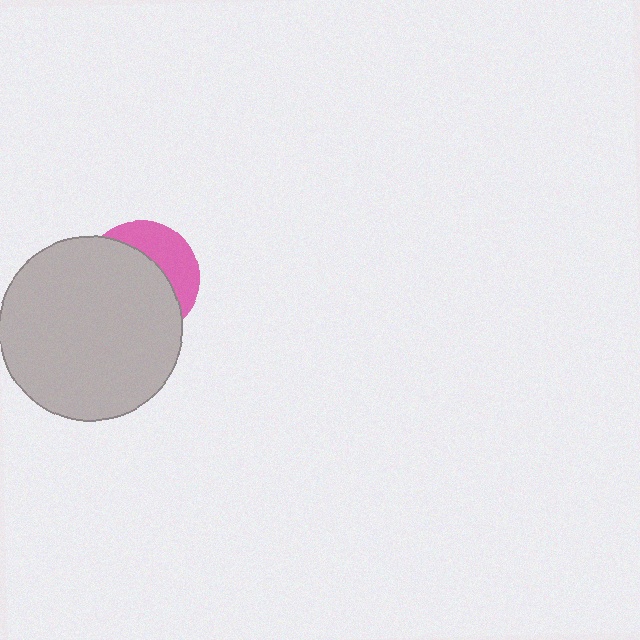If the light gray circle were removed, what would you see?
You would see the complete pink circle.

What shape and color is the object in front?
The object in front is a light gray circle.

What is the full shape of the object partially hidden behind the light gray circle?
The partially hidden object is a pink circle.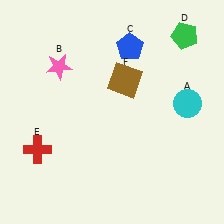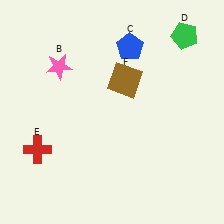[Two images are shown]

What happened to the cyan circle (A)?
The cyan circle (A) was removed in Image 2. It was in the top-right area of Image 1.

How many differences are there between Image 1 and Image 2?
There is 1 difference between the two images.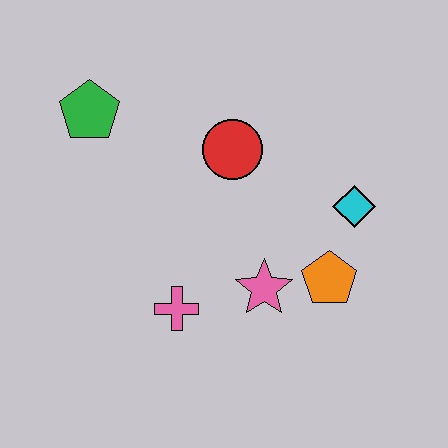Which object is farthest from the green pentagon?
The orange pentagon is farthest from the green pentagon.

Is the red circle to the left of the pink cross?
No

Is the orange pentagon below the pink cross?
No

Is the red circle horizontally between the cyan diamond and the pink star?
No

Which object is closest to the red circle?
The cyan diamond is closest to the red circle.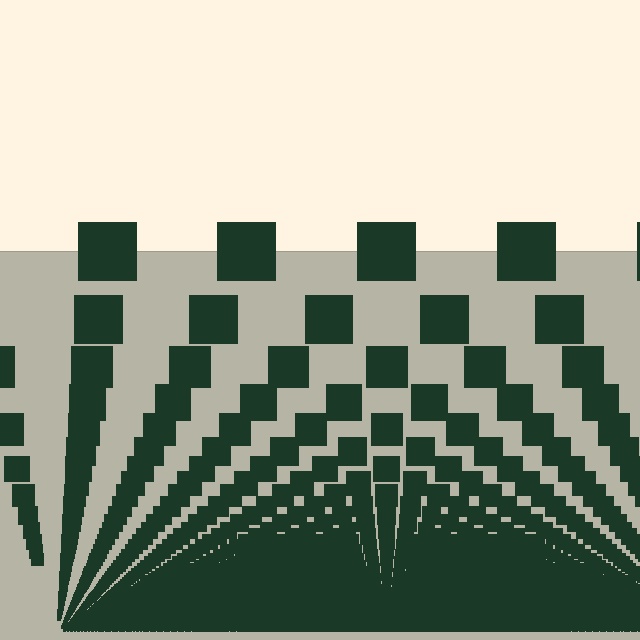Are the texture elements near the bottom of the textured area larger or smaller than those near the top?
Smaller. The gradient is inverted — elements near the bottom are smaller and denser.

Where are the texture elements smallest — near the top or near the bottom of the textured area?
Near the bottom.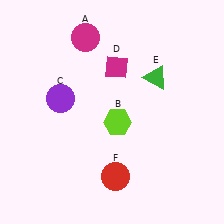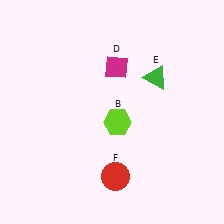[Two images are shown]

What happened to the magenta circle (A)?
The magenta circle (A) was removed in Image 2. It was in the top-left area of Image 1.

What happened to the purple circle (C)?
The purple circle (C) was removed in Image 2. It was in the top-left area of Image 1.